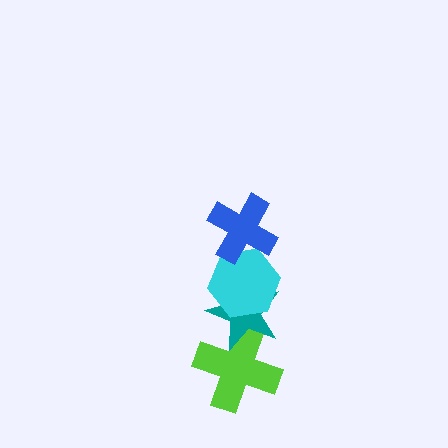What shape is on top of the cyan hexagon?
The blue cross is on top of the cyan hexagon.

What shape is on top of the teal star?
The cyan hexagon is on top of the teal star.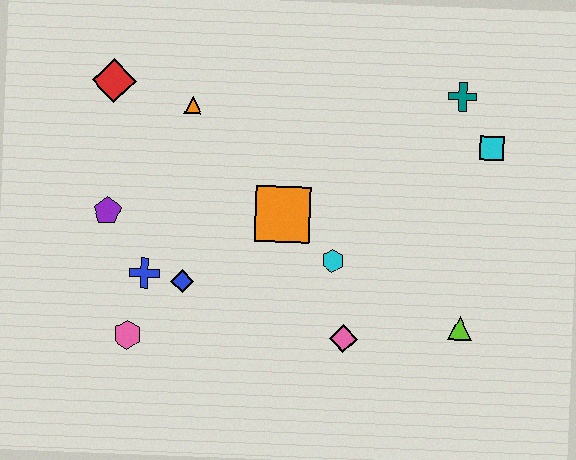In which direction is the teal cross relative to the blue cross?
The teal cross is to the right of the blue cross.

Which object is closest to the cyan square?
The teal cross is closest to the cyan square.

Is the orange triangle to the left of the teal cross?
Yes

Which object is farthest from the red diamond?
The lime triangle is farthest from the red diamond.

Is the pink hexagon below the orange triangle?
Yes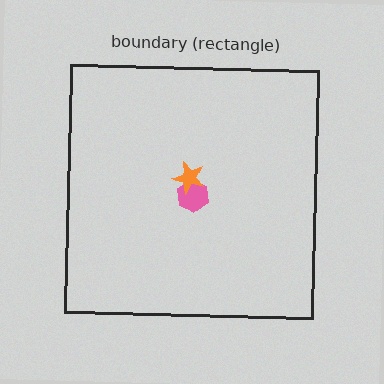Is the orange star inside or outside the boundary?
Inside.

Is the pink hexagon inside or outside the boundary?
Inside.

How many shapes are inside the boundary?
2 inside, 0 outside.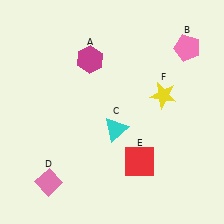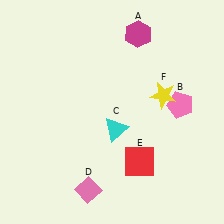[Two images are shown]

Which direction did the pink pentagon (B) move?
The pink pentagon (B) moved down.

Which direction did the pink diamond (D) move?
The pink diamond (D) moved right.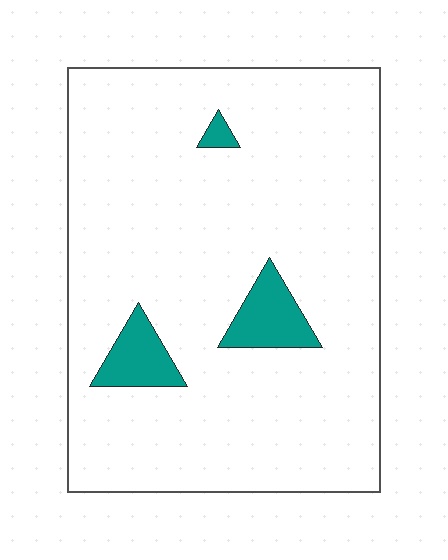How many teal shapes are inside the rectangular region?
3.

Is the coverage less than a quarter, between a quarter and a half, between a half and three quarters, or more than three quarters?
Less than a quarter.